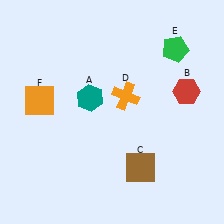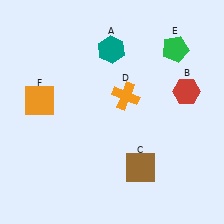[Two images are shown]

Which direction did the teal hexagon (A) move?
The teal hexagon (A) moved up.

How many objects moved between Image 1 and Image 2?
1 object moved between the two images.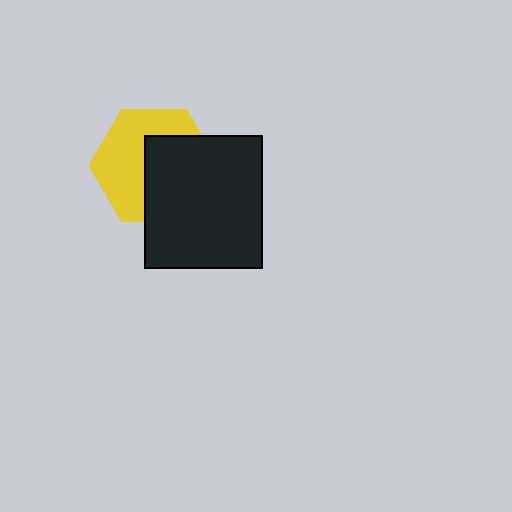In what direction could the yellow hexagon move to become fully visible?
The yellow hexagon could move toward the upper-left. That would shift it out from behind the black rectangle entirely.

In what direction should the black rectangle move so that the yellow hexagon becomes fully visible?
The black rectangle should move toward the lower-right. That is the shortest direction to clear the overlap and leave the yellow hexagon fully visible.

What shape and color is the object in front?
The object in front is a black rectangle.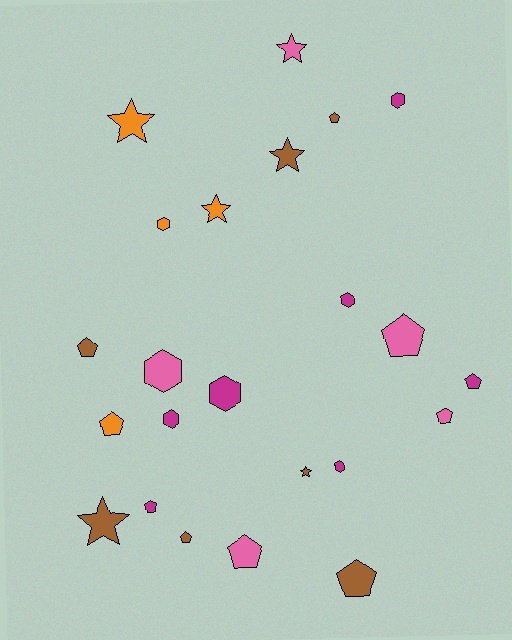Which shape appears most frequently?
Pentagon, with 10 objects.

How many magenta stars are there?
There are no magenta stars.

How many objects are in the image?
There are 23 objects.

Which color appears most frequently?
Brown, with 7 objects.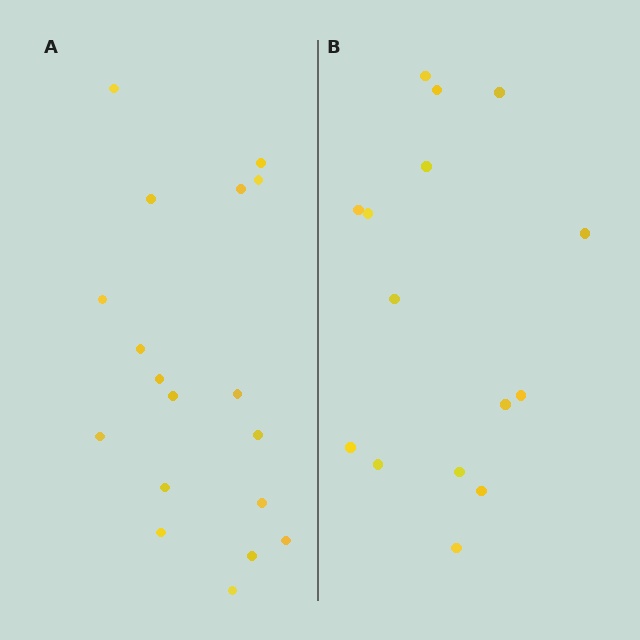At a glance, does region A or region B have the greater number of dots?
Region A (the left region) has more dots.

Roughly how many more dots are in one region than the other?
Region A has just a few more — roughly 2 or 3 more dots than region B.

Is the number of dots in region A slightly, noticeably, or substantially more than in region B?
Region A has only slightly more — the two regions are fairly close. The ratio is roughly 1.2 to 1.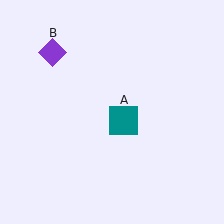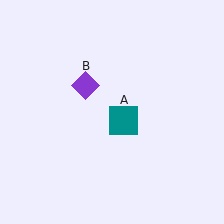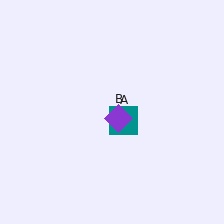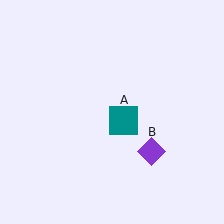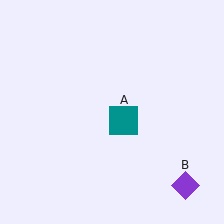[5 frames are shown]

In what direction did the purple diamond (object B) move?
The purple diamond (object B) moved down and to the right.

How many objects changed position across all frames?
1 object changed position: purple diamond (object B).